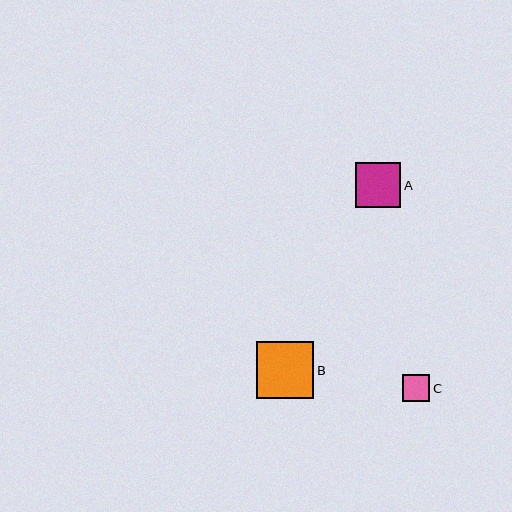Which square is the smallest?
Square C is the smallest with a size of approximately 27 pixels.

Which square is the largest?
Square B is the largest with a size of approximately 57 pixels.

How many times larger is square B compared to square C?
Square B is approximately 2.1 times the size of square C.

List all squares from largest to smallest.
From largest to smallest: B, A, C.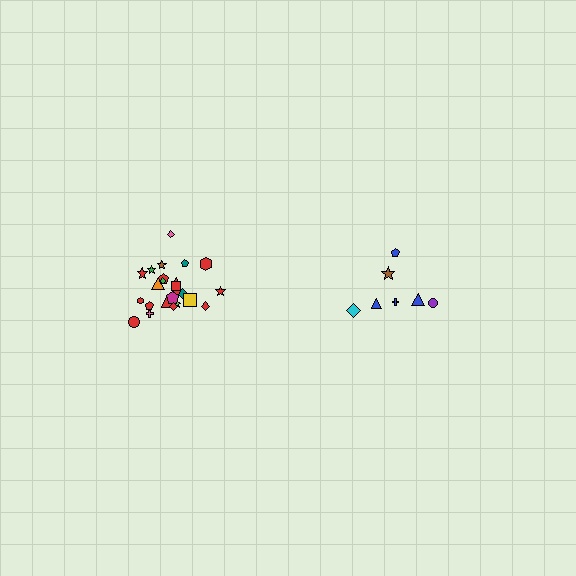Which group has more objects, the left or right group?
The left group.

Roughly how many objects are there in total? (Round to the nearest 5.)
Roughly 30 objects in total.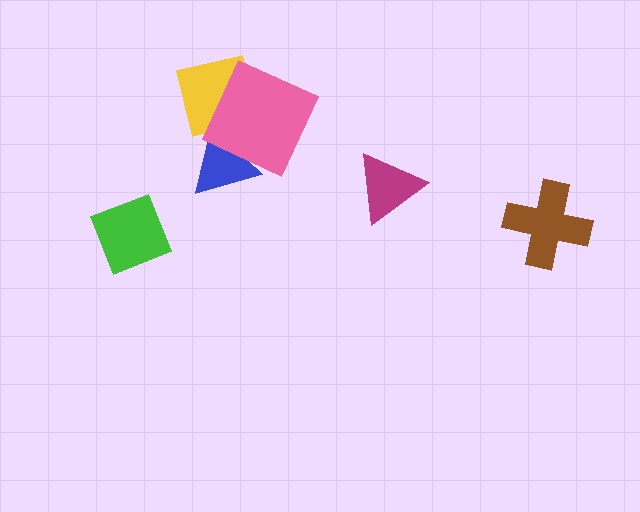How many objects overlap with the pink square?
2 objects overlap with the pink square.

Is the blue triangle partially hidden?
Yes, it is partially covered by another shape.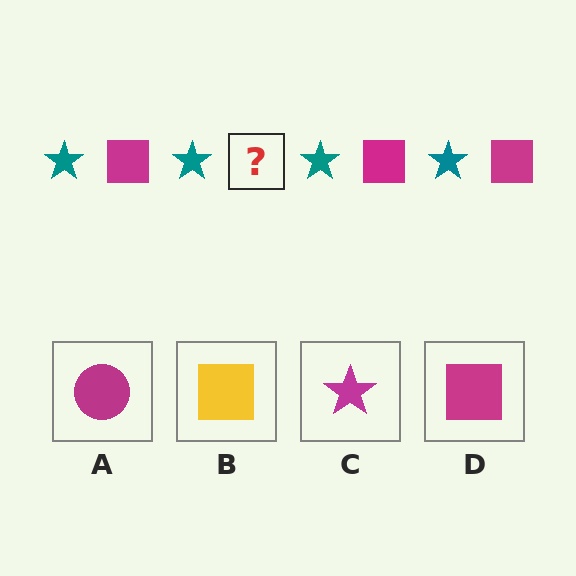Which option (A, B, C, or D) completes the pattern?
D.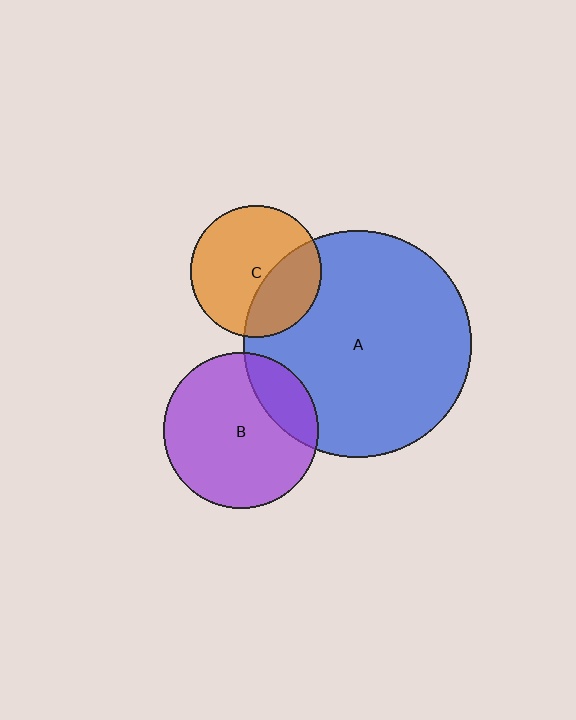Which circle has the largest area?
Circle A (blue).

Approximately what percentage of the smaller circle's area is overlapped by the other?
Approximately 20%.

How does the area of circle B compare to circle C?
Approximately 1.4 times.